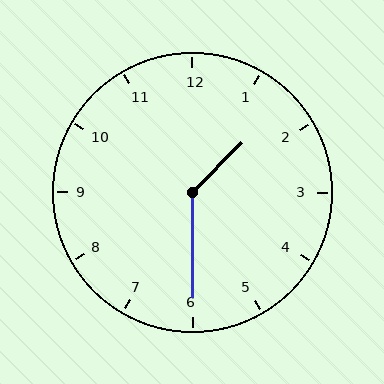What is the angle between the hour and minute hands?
Approximately 135 degrees.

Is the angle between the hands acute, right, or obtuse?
It is obtuse.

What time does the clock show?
1:30.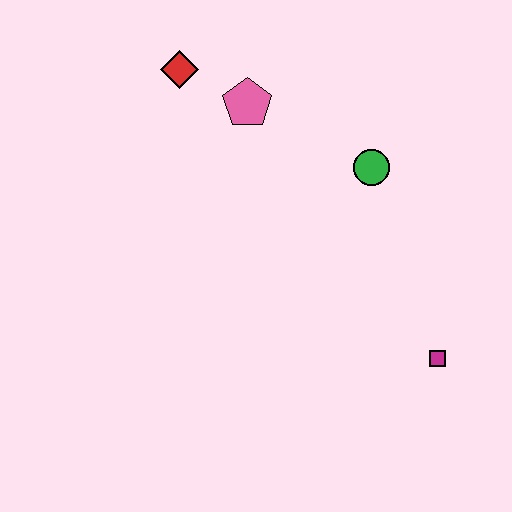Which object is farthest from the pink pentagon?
The magenta square is farthest from the pink pentagon.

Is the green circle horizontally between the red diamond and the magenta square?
Yes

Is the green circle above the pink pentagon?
No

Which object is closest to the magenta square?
The green circle is closest to the magenta square.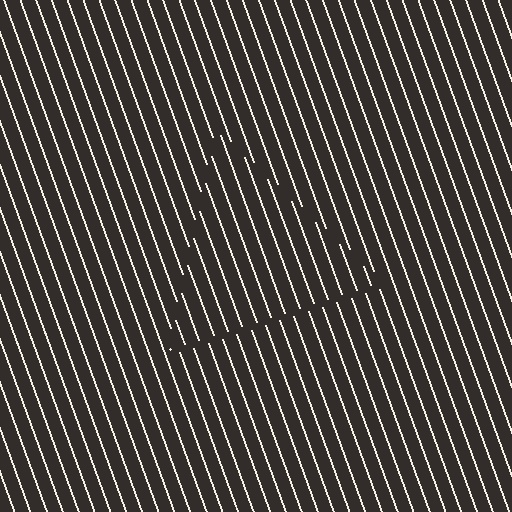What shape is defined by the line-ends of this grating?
An illusory triangle. The interior of the shape contains the same grating, shifted by half a period — the contour is defined by the phase discontinuity where line-ends from the inner and outer gratings abut.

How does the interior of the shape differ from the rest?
The interior of the shape contains the same grating, shifted by half a period — the contour is defined by the phase discontinuity where line-ends from the inner and outer gratings abut.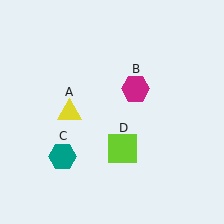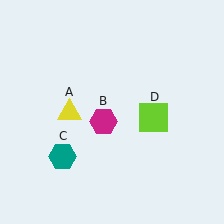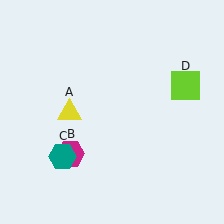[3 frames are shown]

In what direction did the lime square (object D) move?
The lime square (object D) moved up and to the right.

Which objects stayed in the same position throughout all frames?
Yellow triangle (object A) and teal hexagon (object C) remained stationary.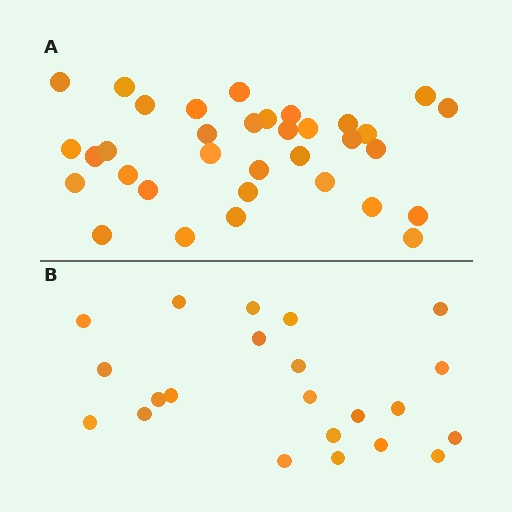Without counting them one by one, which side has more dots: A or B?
Region A (the top region) has more dots.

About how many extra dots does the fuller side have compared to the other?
Region A has roughly 12 or so more dots than region B.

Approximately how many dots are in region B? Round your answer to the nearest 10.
About 20 dots. (The exact count is 22, which rounds to 20.)